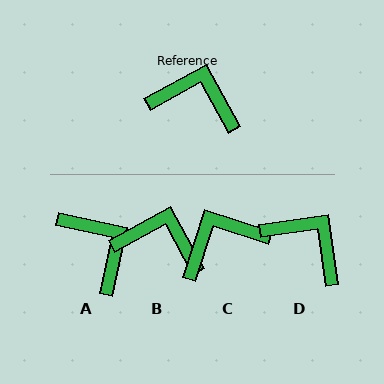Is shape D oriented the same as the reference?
No, it is off by about 20 degrees.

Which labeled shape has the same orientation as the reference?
B.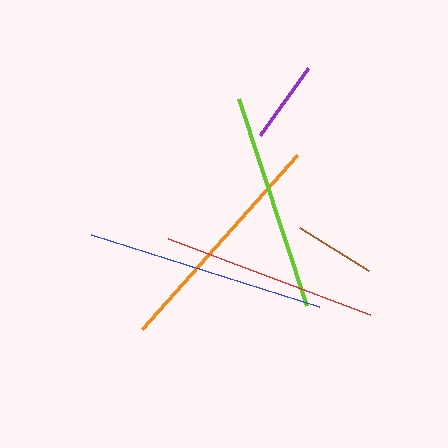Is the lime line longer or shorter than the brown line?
The lime line is longer than the brown line.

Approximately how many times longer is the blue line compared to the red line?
The blue line is approximately 1.1 times the length of the red line.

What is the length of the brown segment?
The brown segment is approximately 81 pixels long.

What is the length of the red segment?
The red segment is approximately 215 pixels long.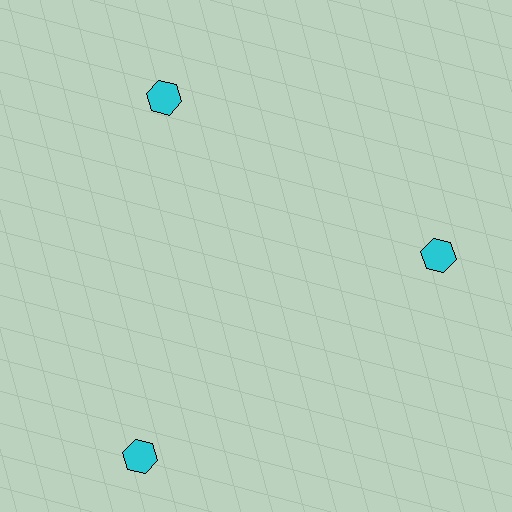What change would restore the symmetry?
The symmetry would be restored by moving it inward, back onto the ring so that all 3 hexagons sit at equal angles and equal distance from the center.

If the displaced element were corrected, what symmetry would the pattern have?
It would have 3-fold rotational symmetry — the pattern would map onto itself every 120 degrees.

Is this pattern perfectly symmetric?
No. The 3 cyan hexagons are arranged in a ring, but one element near the 7 o'clock position is pushed outward from the center, breaking the 3-fold rotational symmetry.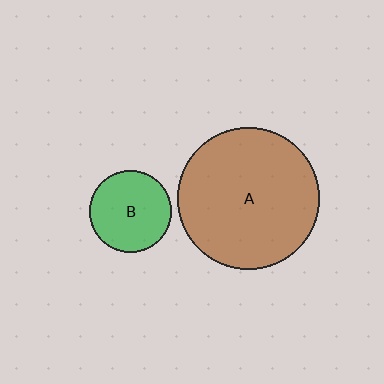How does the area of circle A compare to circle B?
Approximately 3.0 times.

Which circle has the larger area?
Circle A (brown).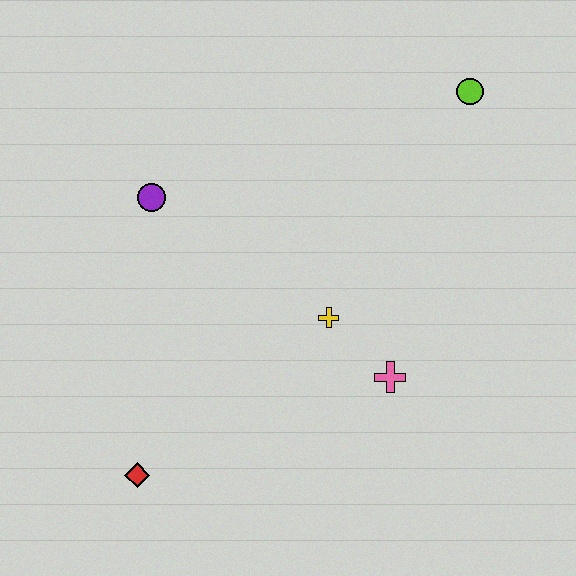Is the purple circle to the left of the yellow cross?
Yes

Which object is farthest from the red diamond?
The lime circle is farthest from the red diamond.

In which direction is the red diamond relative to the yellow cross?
The red diamond is to the left of the yellow cross.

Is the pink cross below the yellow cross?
Yes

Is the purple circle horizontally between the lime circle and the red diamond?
Yes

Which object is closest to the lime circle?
The yellow cross is closest to the lime circle.